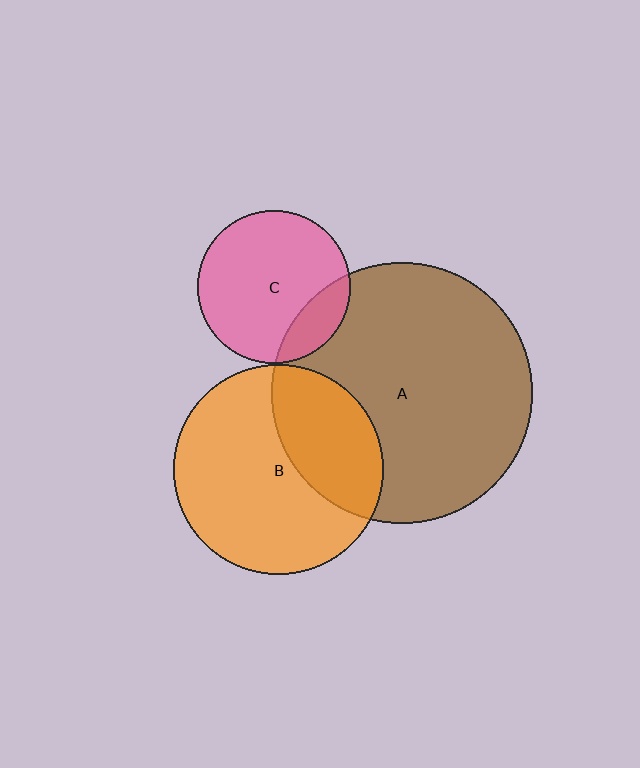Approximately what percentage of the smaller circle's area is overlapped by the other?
Approximately 20%.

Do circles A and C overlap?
Yes.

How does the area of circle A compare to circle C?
Approximately 2.9 times.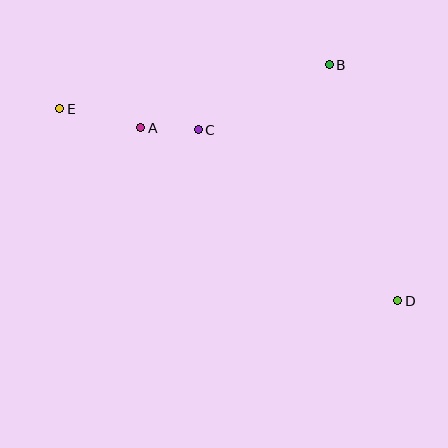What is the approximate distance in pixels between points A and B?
The distance between A and B is approximately 199 pixels.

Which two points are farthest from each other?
Points D and E are farthest from each other.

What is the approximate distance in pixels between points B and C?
The distance between B and C is approximately 146 pixels.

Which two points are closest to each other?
Points A and C are closest to each other.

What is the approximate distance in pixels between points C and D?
The distance between C and D is approximately 263 pixels.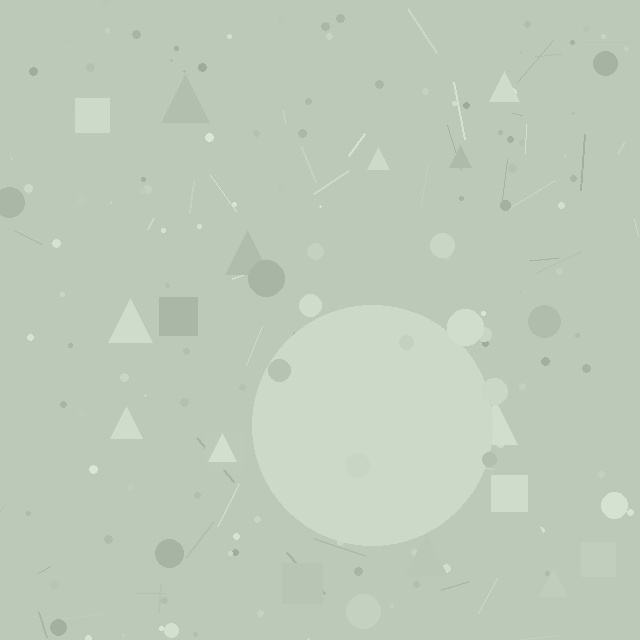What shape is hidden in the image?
A circle is hidden in the image.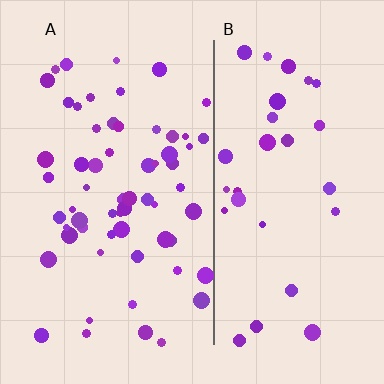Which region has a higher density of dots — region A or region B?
A (the left).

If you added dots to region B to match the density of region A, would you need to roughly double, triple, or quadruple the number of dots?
Approximately double.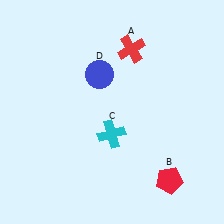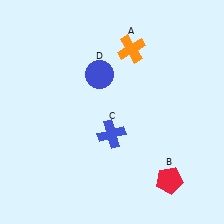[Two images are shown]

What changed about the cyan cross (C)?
In Image 1, C is cyan. In Image 2, it changed to blue.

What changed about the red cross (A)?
In Image 1, A is red. In Image 2, it changed to orange.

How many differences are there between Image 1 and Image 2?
There are 2 differences between the two images.